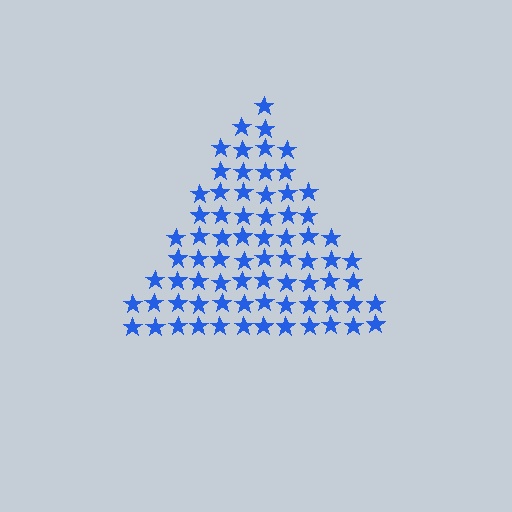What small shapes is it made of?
It is made of small stars.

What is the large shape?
The large shape is a triangle.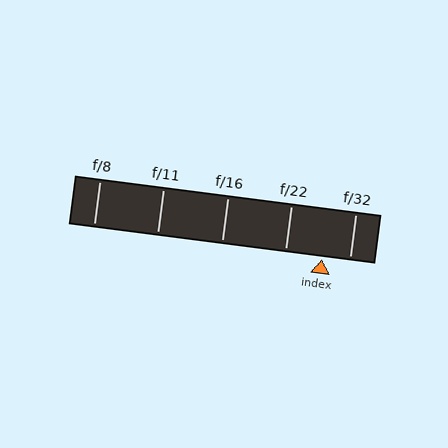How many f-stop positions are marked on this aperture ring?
There are 5 f-stop positions marked.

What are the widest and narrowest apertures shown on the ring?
The widest aperture shown is f/8 and the narrowest is f/32.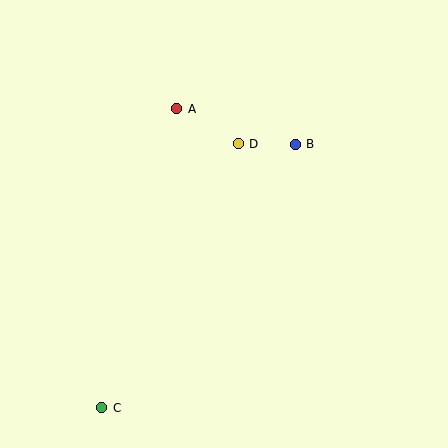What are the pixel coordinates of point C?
Point C is at (102, 408).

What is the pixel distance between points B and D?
The distance between B and D is 57 pixels.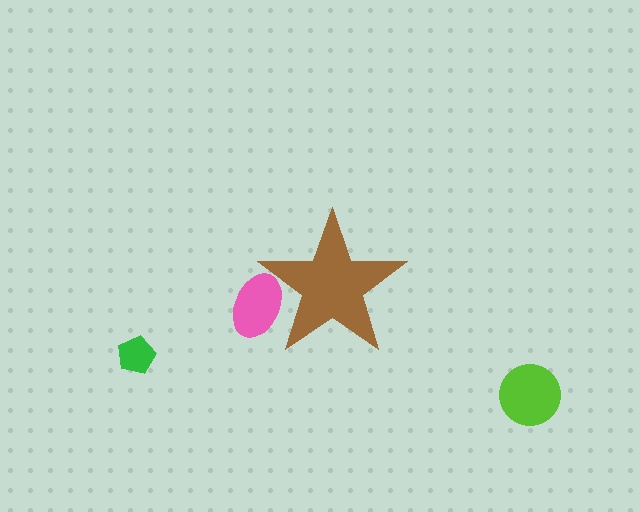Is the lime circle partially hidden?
No, the lime circle is fully visible.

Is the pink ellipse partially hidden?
Yes, the pink ellipse is partially hidden behind the brown star.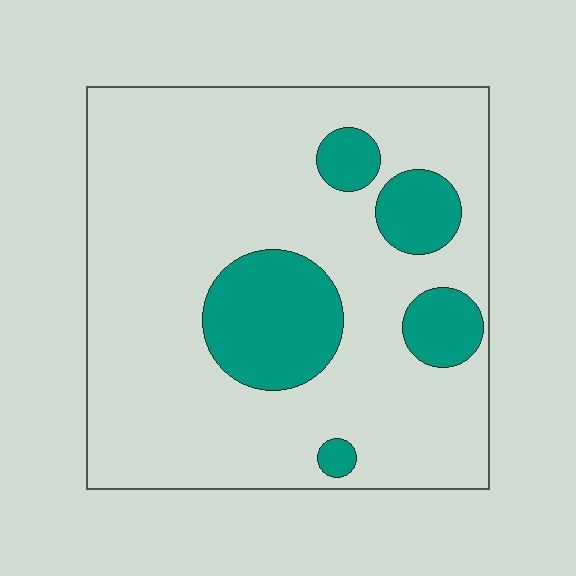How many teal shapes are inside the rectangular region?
5.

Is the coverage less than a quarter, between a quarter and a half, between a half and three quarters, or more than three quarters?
Less than a quarter.